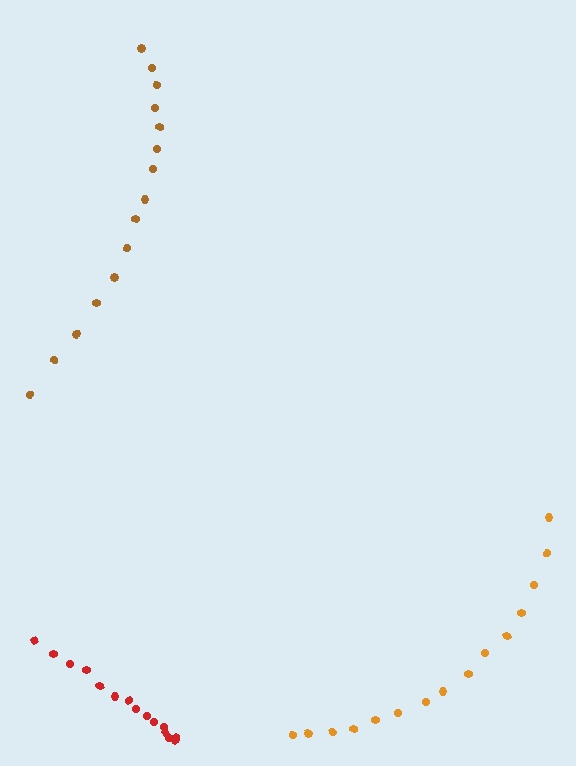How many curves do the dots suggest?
There are 3 distinct paths.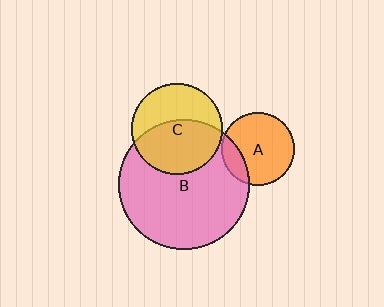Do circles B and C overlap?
Yes.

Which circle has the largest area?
Circle B (pink).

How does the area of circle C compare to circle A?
Approximately 1.6 times.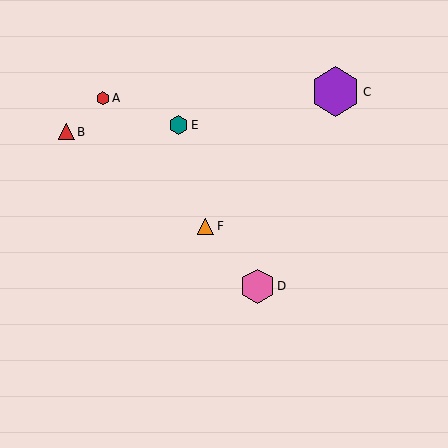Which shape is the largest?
The purple hexagon (labeled C) is the largest.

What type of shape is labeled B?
Shape B is a red triangle.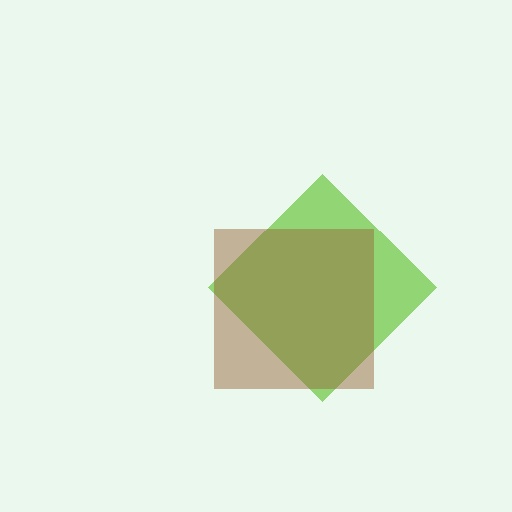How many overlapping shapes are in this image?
There are 2 overlapping shapes in the image.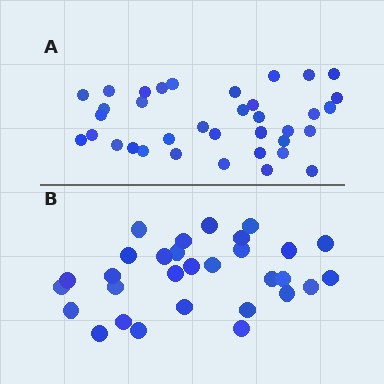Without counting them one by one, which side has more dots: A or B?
Region A (the top region) has more dots.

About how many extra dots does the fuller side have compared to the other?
Region A has about 6 more dots than region B.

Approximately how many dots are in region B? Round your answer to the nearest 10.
About 30 dots.